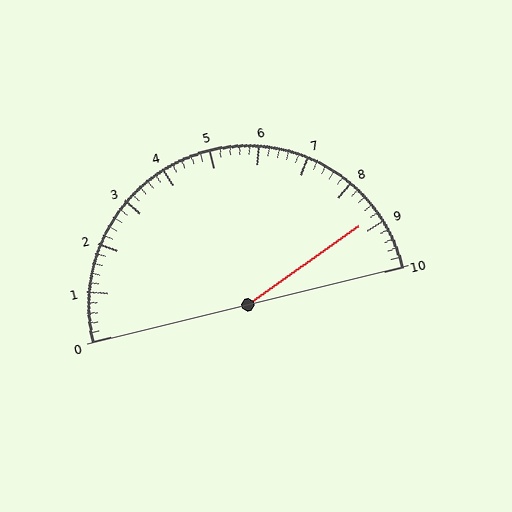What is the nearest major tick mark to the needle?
The nearest major tick mark is 9.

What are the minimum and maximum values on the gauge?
The gauge ranges from 0 to 10.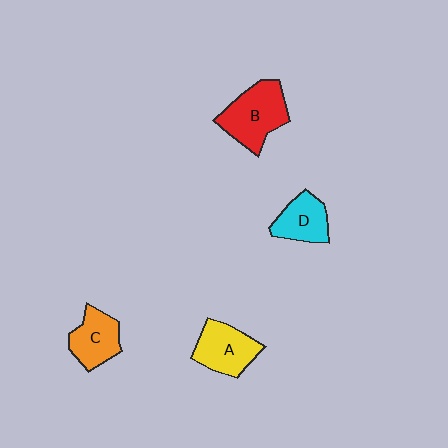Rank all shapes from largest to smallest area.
From largest to smallest: B (red), A (yellow), C (orange), D (cyan).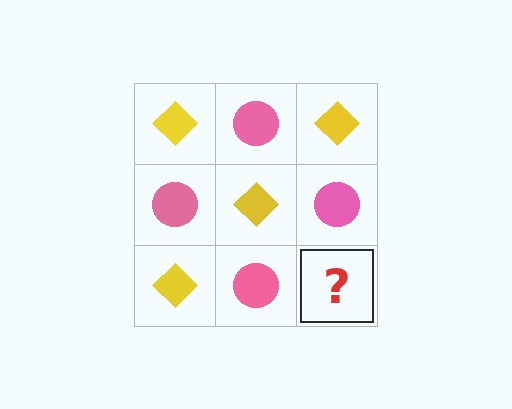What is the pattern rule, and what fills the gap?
The rule is that it alternates yellow diamond and pink circle in a checkerboard pattern. The gap should be filled with a yellow diamond.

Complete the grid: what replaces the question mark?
The question mark should be replaced with a yellow diamond.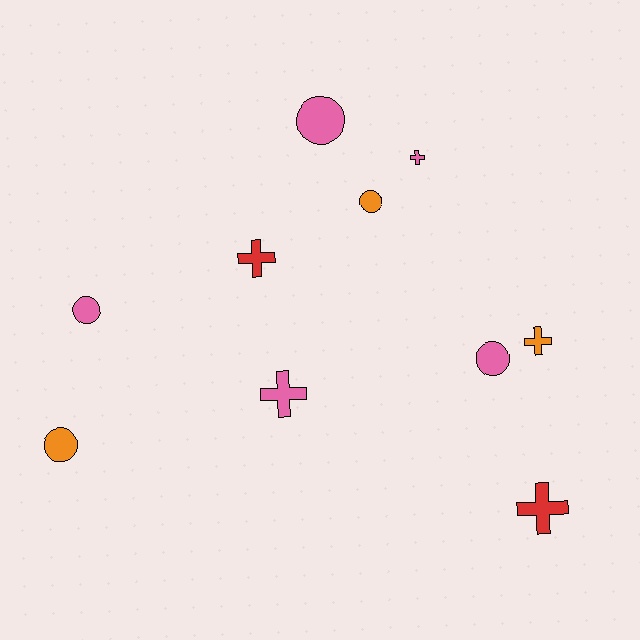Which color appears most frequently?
Pink, with 5 objects.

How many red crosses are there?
There are 2 red crosses.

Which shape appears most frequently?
Cross, with 5 objects.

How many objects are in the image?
There are 10 objects.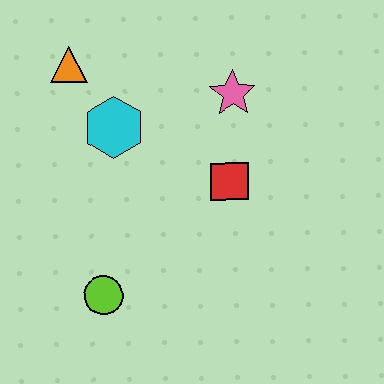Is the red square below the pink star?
Yes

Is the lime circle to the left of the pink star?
Yes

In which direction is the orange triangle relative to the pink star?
The orange triangle is to the left of the pink star.